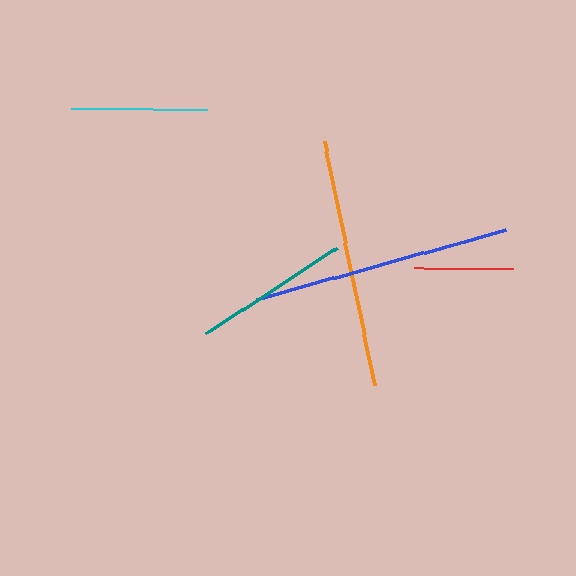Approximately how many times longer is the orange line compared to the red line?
The orange line is approximately 2.5 times the length of the red line.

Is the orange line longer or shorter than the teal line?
The orange line is longer than the teal line.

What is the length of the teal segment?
The teal segment is approximately 158 pixels long.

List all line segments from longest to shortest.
From longest to shortest: blue, orange, teal, cyan, red.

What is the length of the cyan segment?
The cyan segment is approximately 136 pixels long.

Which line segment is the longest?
The blue line is the longest at approximately 259 pixels.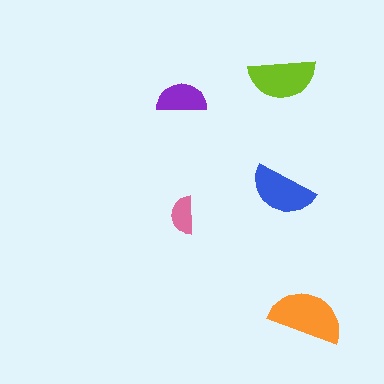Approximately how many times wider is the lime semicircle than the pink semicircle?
About 2 times wider.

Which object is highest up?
The lime semicircle is topmost.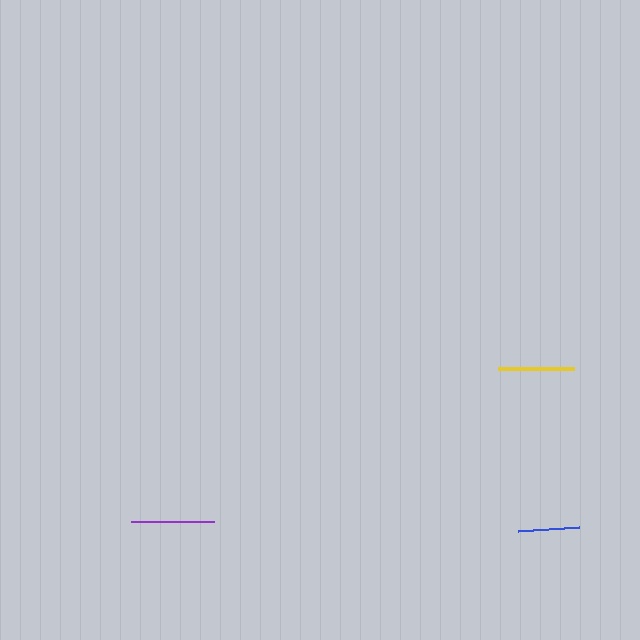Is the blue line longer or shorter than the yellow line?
The yellow line is longer than the blue line.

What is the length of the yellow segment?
The yellow segment is approximately 76 pixels long.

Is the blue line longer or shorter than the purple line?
The purple line is longer than the blue line.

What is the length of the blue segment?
The blue segment is approximately 61 pixels long.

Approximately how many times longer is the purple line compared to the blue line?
The purple line is approximately 1.4 times the length of the blue line.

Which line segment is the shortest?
The blue line is the shortest at approximately 61 pixels.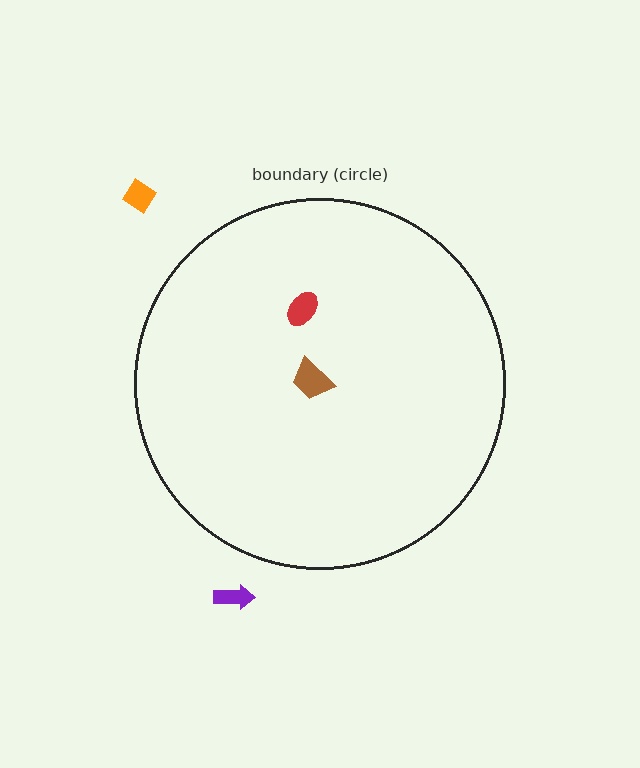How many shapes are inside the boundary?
2 inside, 2 outside.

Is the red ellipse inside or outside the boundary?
Inside.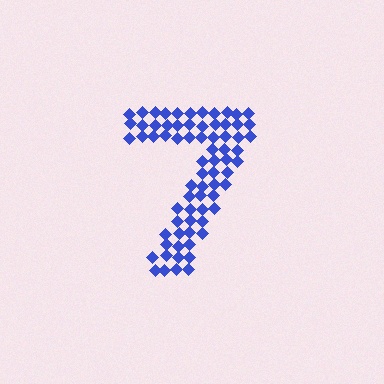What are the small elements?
The small elements are diamonds.